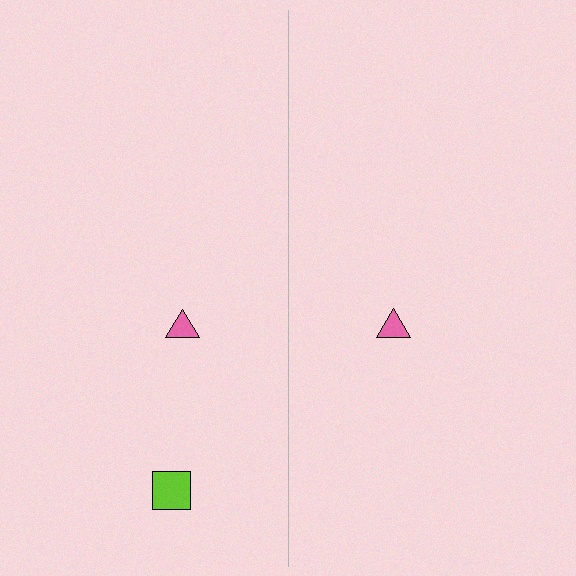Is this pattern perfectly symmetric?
No, the pattern is not perfectly symmetric. A lime square is missing from the right side.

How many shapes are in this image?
There are 3 shapes in this image.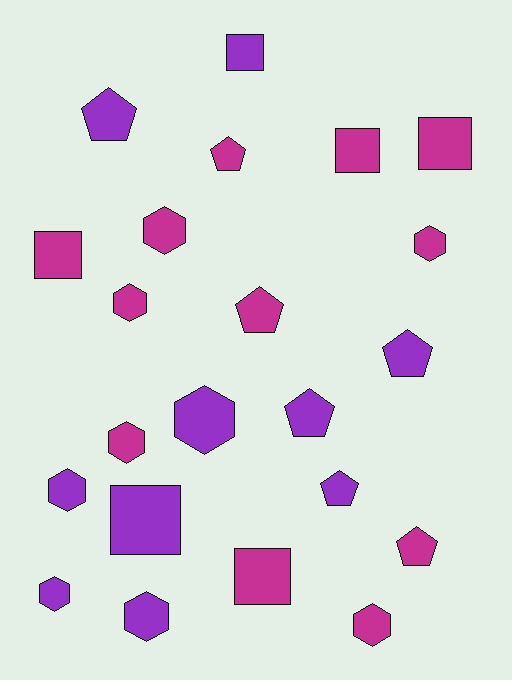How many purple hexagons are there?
There are 4 purple hexagons.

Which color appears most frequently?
Magenta, with 12 objects.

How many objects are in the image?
There are 22 objects.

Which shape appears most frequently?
Hexagon, with 9 objects.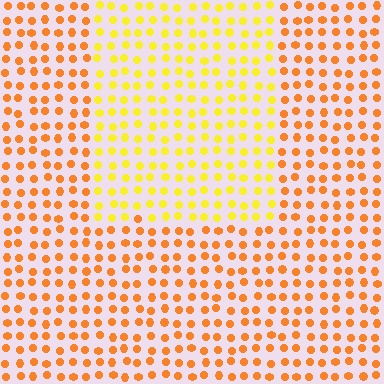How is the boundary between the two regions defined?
The boundary is defined purely by a slight shift in hue (about 32 degrees). Spacing, size, and orientation are identical on both sides.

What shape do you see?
I see a rectangle.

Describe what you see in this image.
The image is filled with small orange elements in a uniform arrangement. A rectangle-shaped region is visible where the elements are tinted to a slightly different hue, forming a subtle color boundary.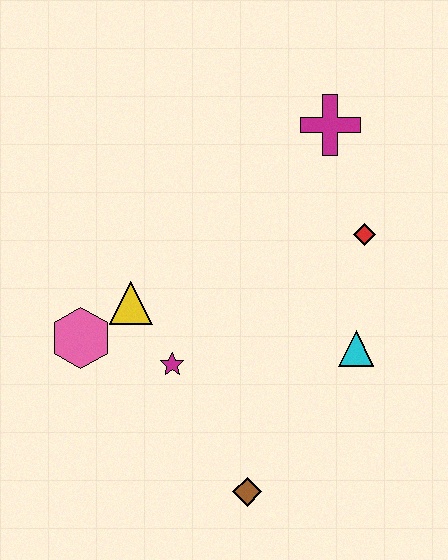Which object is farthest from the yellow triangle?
The magenta cross is farthest from the yellow triangle.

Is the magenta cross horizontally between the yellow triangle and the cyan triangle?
Yes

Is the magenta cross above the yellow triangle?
Yes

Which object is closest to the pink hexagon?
The yellow triangle is closest to the pink hexagon.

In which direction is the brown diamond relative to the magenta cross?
The brown diamond is below the magenta cross.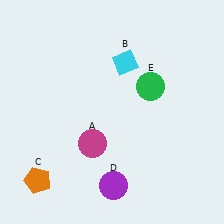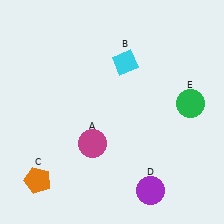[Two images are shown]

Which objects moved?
The objects that moved are: the purple circle (D), the green circle (E).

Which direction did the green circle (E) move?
The green circle (E) moved right.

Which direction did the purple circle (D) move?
The purple circle (D) moved right.